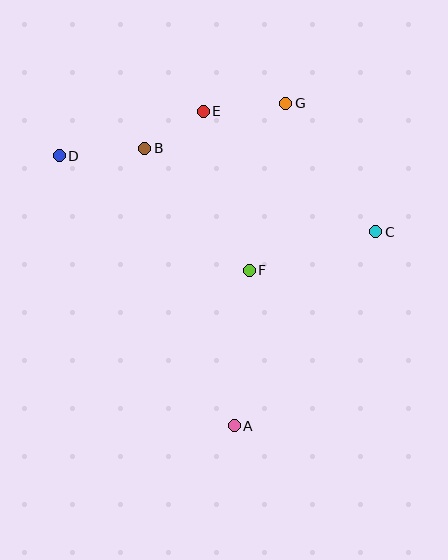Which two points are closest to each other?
Points B and E are closest to each other.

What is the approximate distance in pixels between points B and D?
The distance between B and D is approximately 85 pixels.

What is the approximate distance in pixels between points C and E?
The distance between C and E is approximately 211 pixels.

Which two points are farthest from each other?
Points A and G are farthest from each other.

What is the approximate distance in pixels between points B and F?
The distance between B and F is approximately 161 pixels.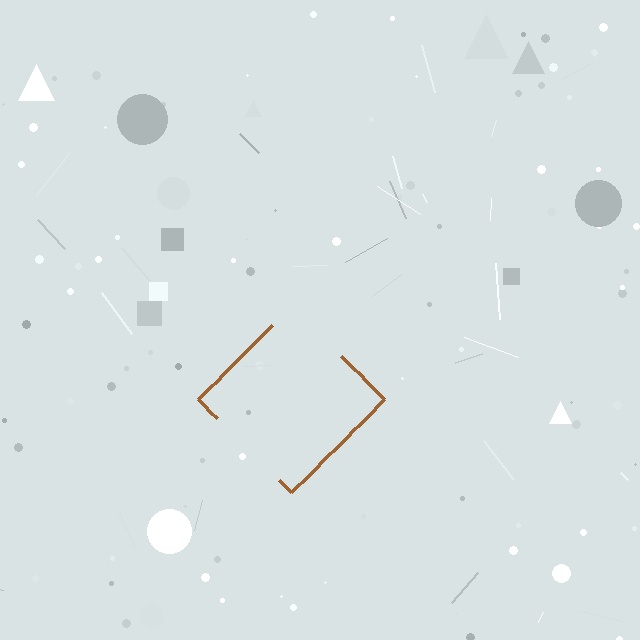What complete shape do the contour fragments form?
The contour fragments form a diamond.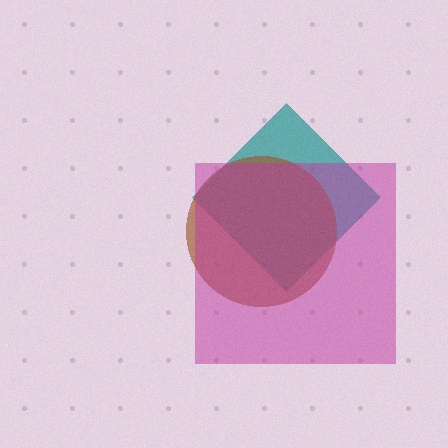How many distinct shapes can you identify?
There are 3 distinct shapes: a teal diamond, a brown circle, a magenta square.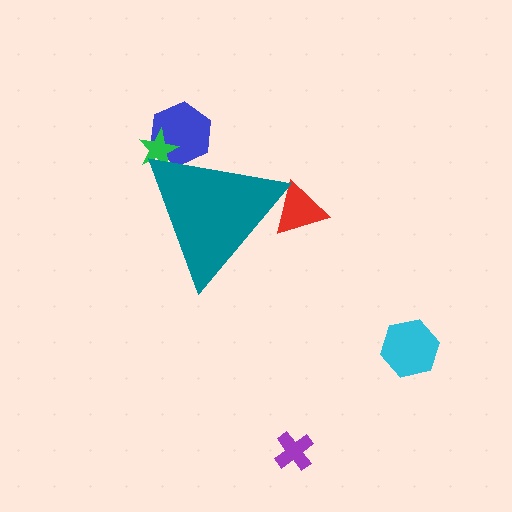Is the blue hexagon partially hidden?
Yes, the blue hexagon is partially hidden behind the teal triangle.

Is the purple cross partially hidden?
No, the purple cross is fully visible.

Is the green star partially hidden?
Yes, the green star is partially hidden behind the teal triangle.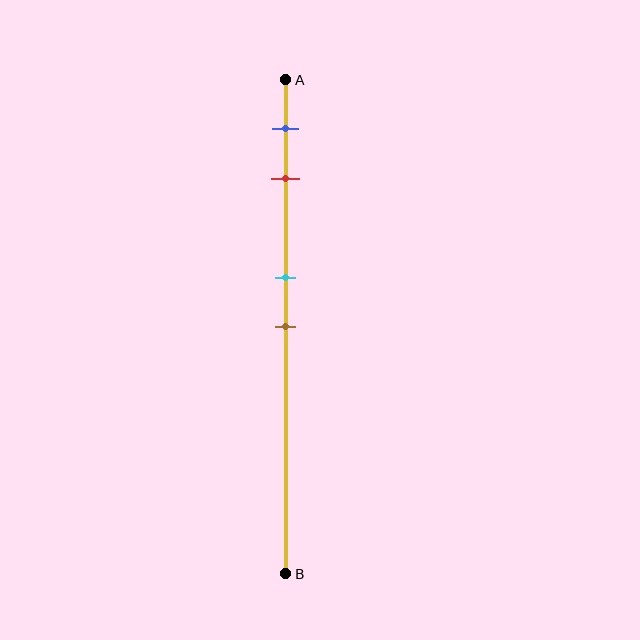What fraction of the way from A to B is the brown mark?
The brown mark is approximately 50% (0.5) of the way from A to B.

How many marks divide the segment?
There are 4 marks dividing the segment.